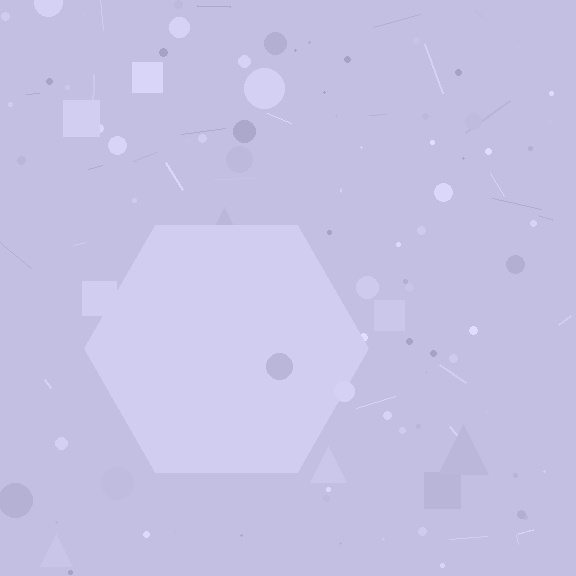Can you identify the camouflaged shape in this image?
The camouflaged shape is a hexagon.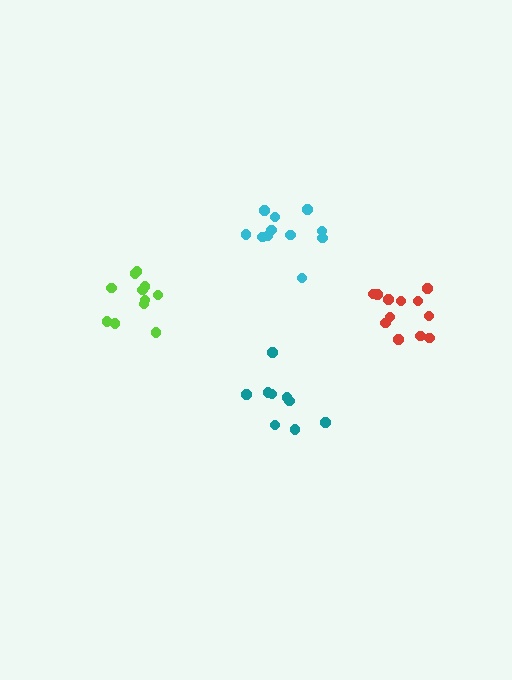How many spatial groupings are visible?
There are 4 spatial groupings.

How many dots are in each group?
Group 1: 9 dots, Group 2: 12 dots, Group 3: 11 dots, Group 4: 11 dots (43 total).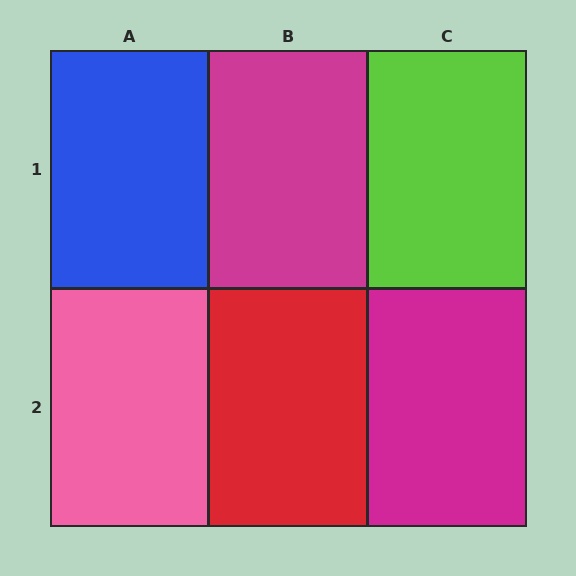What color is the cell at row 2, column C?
Magenta.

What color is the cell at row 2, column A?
Pink.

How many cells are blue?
1 cell is blue.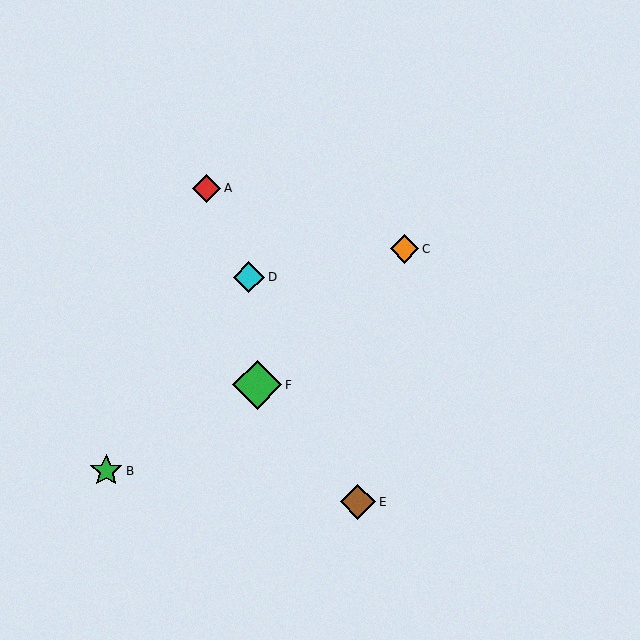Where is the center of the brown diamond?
The center of the brown diamond is at (358, 502).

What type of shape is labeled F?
Shape F is a green diamond.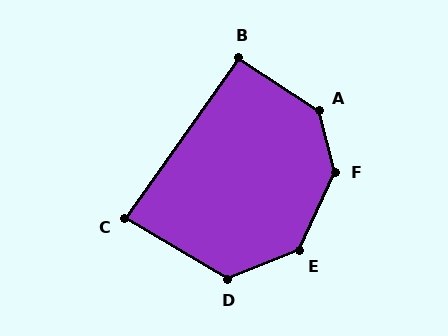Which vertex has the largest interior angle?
F, at approximately 141 degrees.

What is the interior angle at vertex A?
Approximately 138 degrees (obtuse).